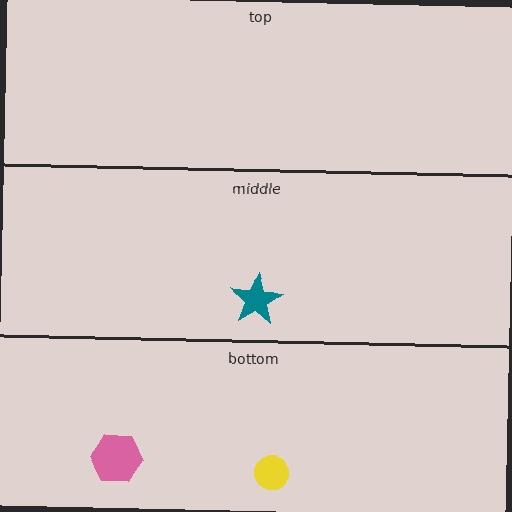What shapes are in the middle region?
The teal star.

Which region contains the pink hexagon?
The bottom region.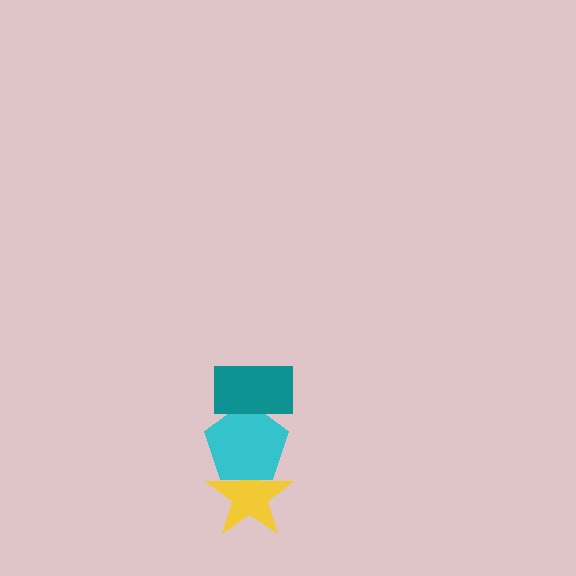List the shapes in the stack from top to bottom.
From top to bottom: the teal rectangle, the cyan pentagon, the yellow star.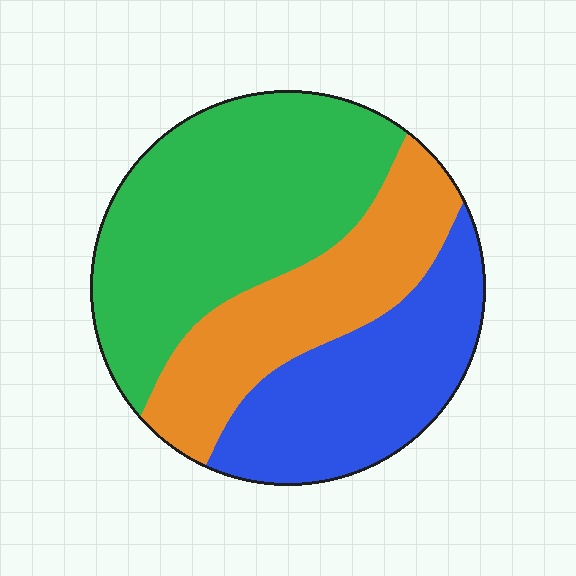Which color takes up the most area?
Green, at roughly 45%.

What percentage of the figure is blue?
Blue takes up about one quarter (1/4) of the figure.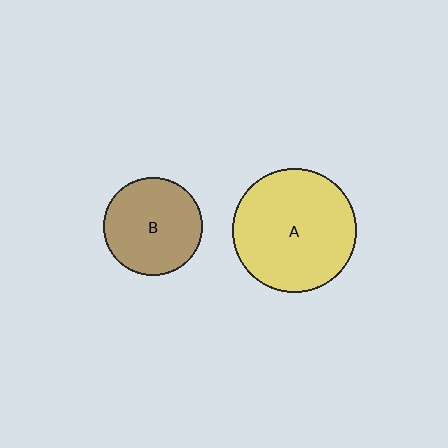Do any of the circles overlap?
No, none of the circles overlap.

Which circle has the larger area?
Circle A (yellow).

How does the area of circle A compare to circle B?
Approximately 1.6 times.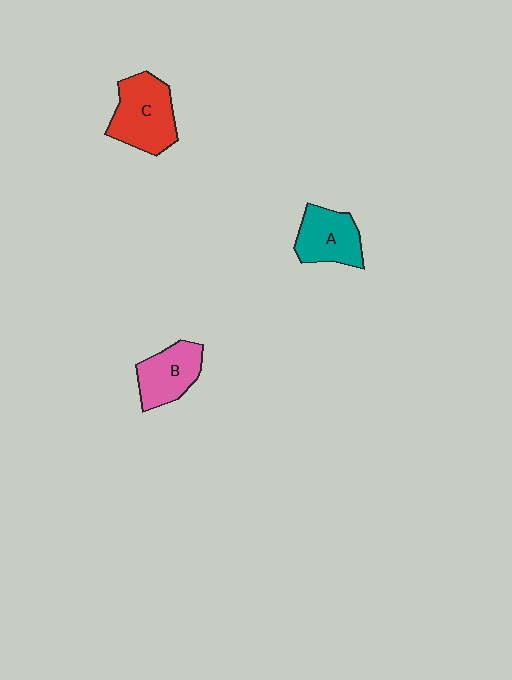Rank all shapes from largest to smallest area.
From largest to smallest: C (red), A (teal), B (pink).